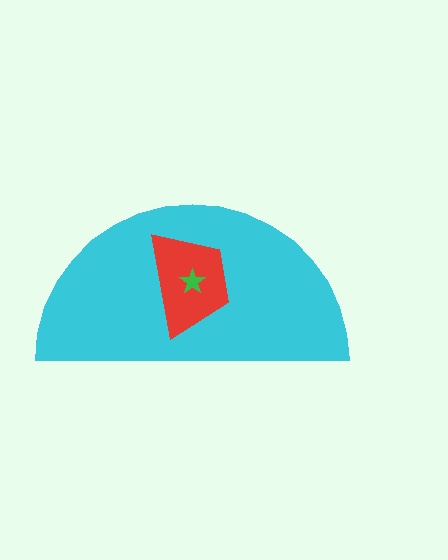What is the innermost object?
The green star.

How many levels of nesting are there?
3.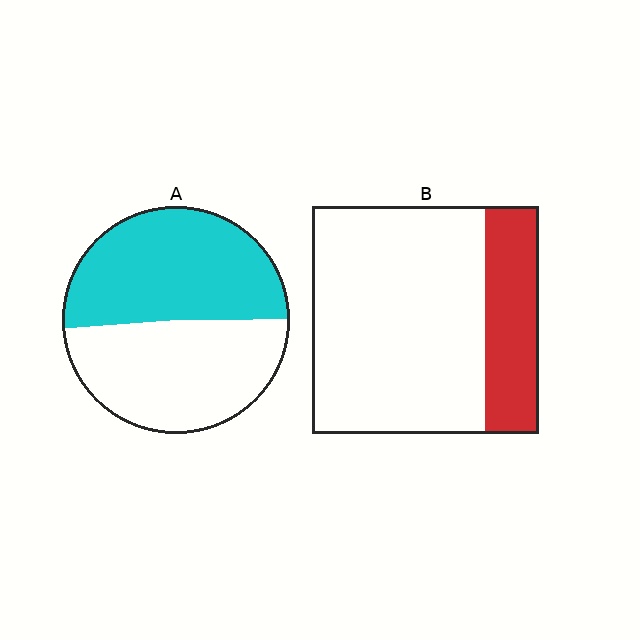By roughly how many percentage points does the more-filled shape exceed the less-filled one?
By roughly 25 percentage points (A over B).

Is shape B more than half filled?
No.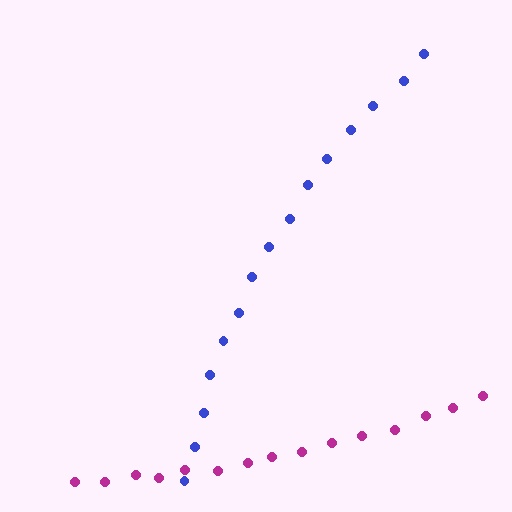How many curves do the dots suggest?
There are 2 distinct paths.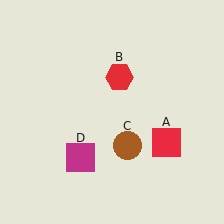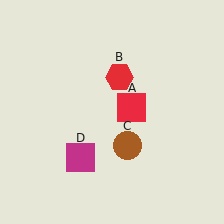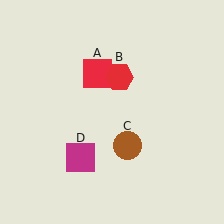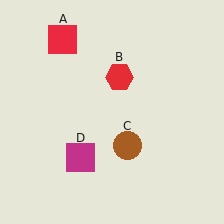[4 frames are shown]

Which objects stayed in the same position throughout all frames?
Red hexagon (object B) and brown circle (object C) and magenta square (object D) remained stationary.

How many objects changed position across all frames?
1 object changed position: red square (object A).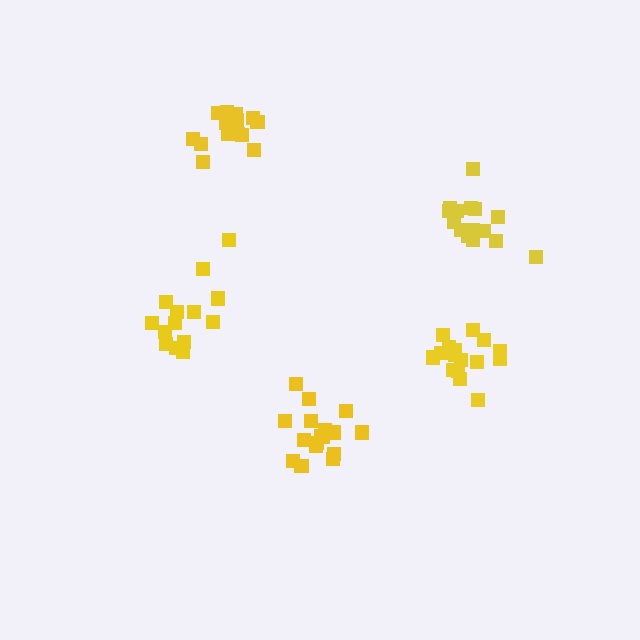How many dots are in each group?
Group 1: 17 dots, Group 2: 17 dots, Group 3: 16 dots, Group 4: 15 dots, Group 5: 14 dots (79 total).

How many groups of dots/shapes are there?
There are 5 groups.